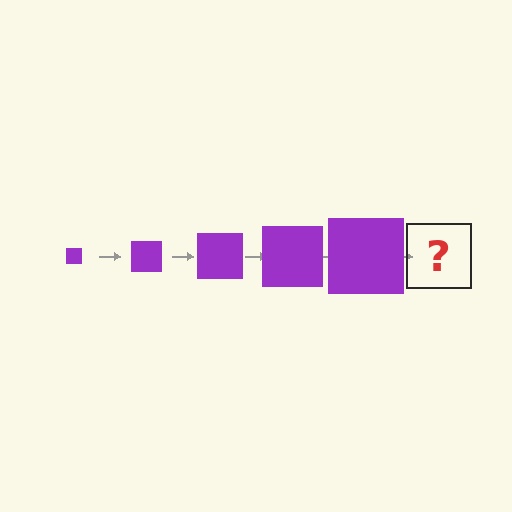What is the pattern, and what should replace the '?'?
The pattern is that the square gets progressively larger each step. The '?' should be a purple square, larger than the previous one.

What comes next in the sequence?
The next element should be a purple square, larger than the previous one.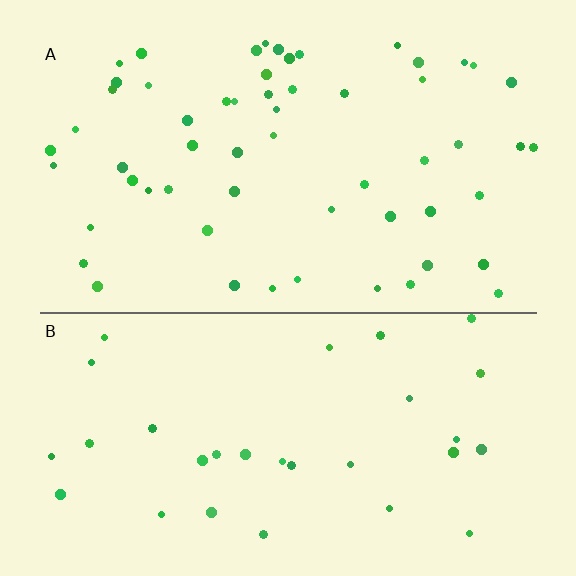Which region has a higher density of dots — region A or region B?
A (the top).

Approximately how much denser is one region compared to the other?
Approximately 1.8× — region A over region B.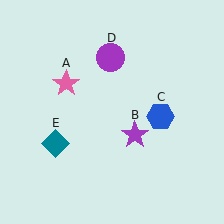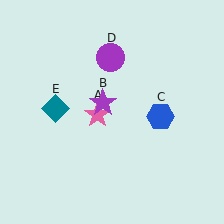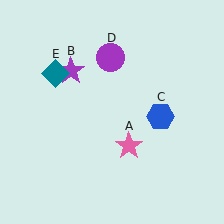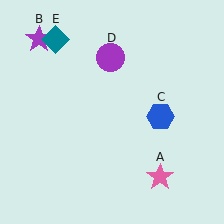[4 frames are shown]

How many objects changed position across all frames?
3 objects changed position: pink star (object A), purple star (object B), teal diamond (object E).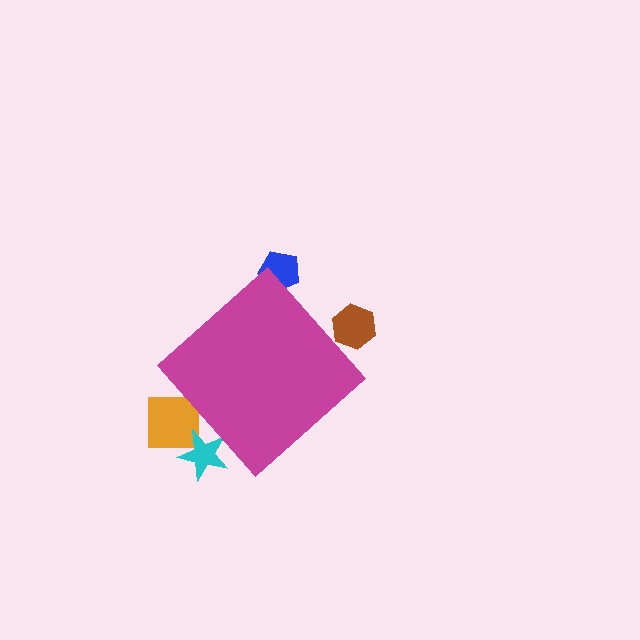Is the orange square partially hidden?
Yes, the orange square is partially hidden behind the magenta diamond.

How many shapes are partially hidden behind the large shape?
4 shapes are partially hidden.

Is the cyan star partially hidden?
Yes, the cyan star is partially hidden behind the magenta diamond.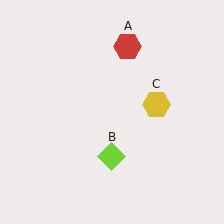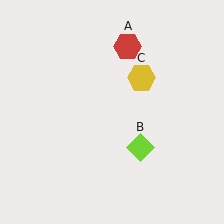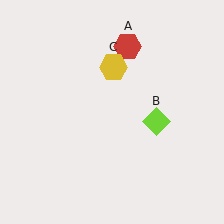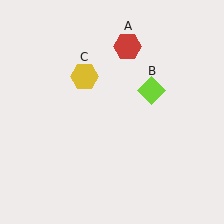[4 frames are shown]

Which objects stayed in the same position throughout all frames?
Red hexagon (object A) remained stationary.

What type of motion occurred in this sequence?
The lime diamond (object B), yellow hexagon (object C) rotated counterclockwise around the center of the scene.